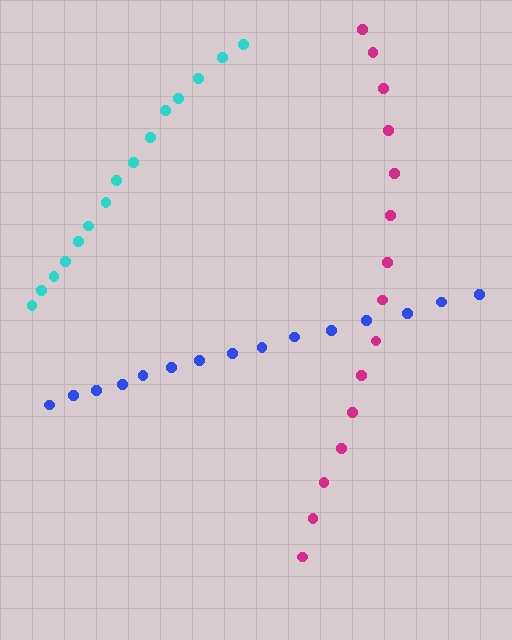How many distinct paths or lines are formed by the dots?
There are 3 distinct paths.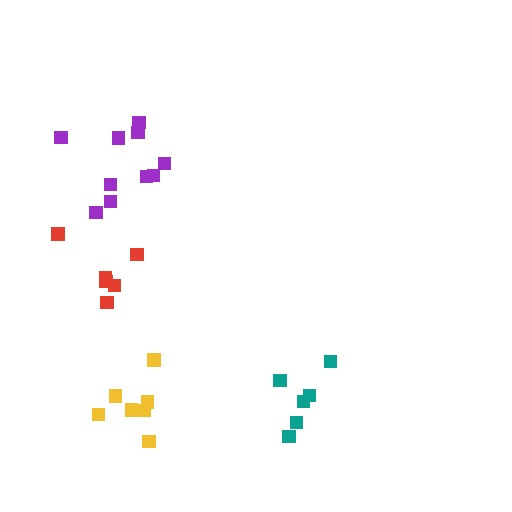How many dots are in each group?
Group 1: 6 dots, Group 2: 10 dots, Group 3: 6 dots, Group 4: 8 dots (30 total).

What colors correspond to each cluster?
The clusters are colored: teal, purple, red, yellow.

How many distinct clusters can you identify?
There are 4 distinct clusters.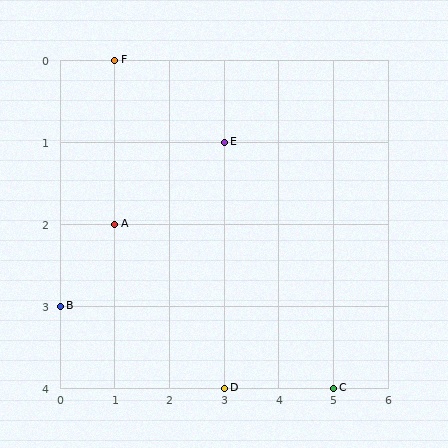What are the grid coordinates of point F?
Point F is at grid coordinates (1, 0).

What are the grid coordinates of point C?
Point C is at grid coordinates (5, 4).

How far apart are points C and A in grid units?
Points C and A are 4 columns and 2 rows apart (about 4.5 grid units diagonally).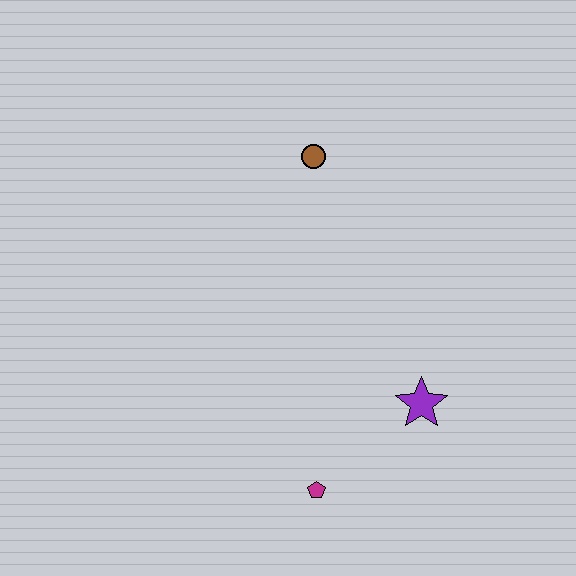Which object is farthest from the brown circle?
The magenta pentagon is farthest from the brown circle.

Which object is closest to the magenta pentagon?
The purple star is closest to the magenta pentagon.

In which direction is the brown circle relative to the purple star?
The brown circle is above the purple star.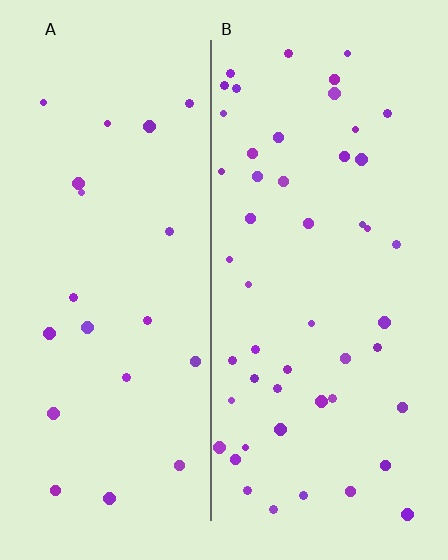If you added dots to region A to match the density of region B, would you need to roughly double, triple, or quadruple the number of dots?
Approximately double.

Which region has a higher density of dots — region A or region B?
B (the right).